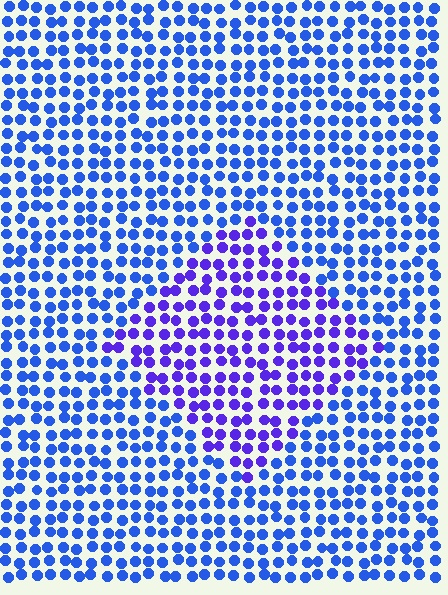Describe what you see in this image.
The image is filled with small blue elements in a uniform arrangement. A diamond-shaped region is visible where the elements are tinted to a slightly different hue, forming a subtle color boundary.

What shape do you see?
I see a diamond.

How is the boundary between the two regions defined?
The boundary is defined purely by a slight shift in hue (about 32 degrees). Spacing, size, and orientation are identical on both sides.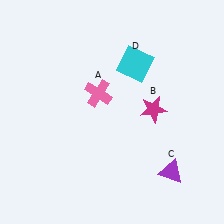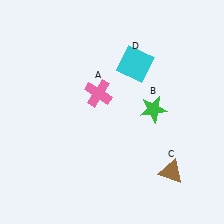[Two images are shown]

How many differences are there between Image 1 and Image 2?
There are 2 differences between the two images.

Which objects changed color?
B changed from magenta to green. C changed from purple to brown.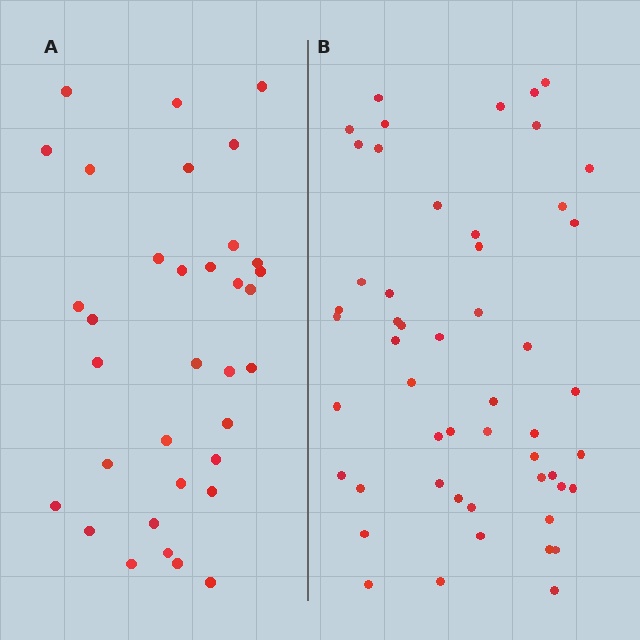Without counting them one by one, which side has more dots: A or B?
Region B (the right region) has more dots.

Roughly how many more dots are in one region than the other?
Region B has approximately 20 more dots than region A.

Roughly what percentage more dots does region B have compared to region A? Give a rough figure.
About 55% more.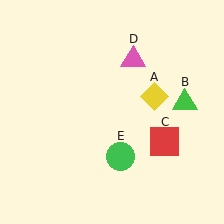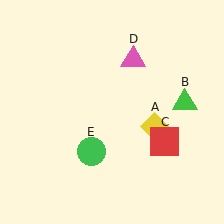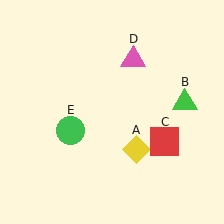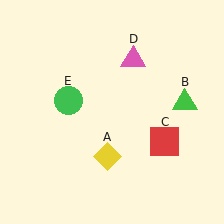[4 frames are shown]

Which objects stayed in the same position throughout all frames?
Green triangle (object B) and red square (object C) and pink triangle (object D) remained stationary.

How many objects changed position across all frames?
2 objects changed position: yellow diamond (object A), green circle (object E).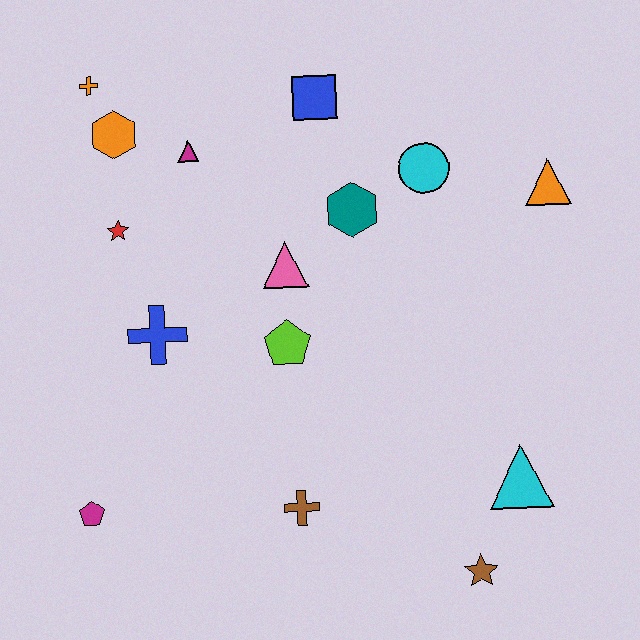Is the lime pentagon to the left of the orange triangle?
Yes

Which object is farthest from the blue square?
The brown star is farthest from the blue square.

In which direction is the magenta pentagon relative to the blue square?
The magenta pentagon is below the blue square.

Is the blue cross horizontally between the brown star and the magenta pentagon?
Yes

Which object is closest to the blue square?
The teal hexagon is closest to the blue square.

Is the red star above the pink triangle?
Yes